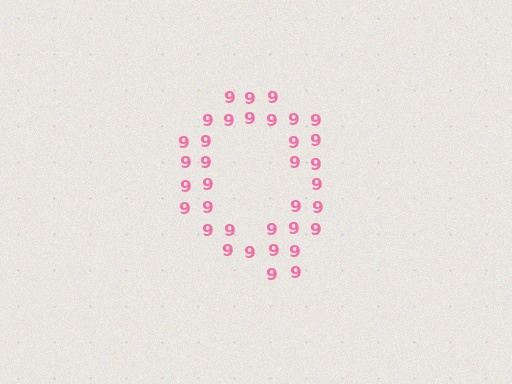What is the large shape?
The large shape is the letter Q.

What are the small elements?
The small elements are digit 9's.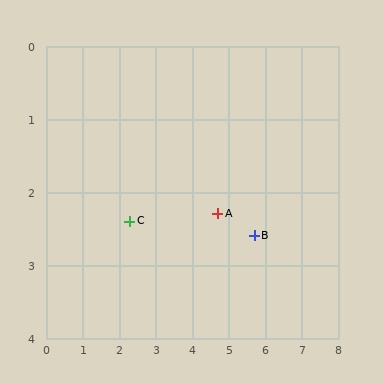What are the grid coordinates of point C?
Point C is at approximately (2.3, 2.4).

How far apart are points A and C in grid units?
Points A and C are about 2.4 grid units apart.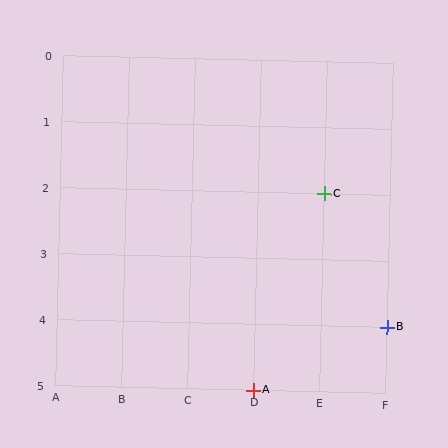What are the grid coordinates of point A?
Point A is at grid coordinates (D, 5).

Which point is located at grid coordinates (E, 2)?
Point C is at (E, 2).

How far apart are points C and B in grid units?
Points C and B are 1 column and 2 rows apart (about 2.2 grid units diagonally).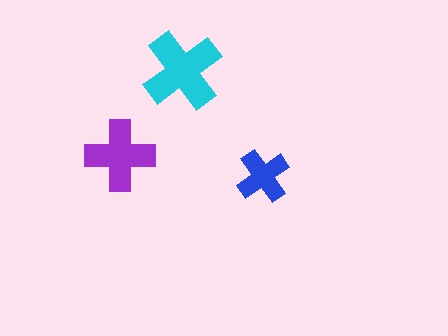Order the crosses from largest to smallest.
the cyan one, the purple one, the blue one.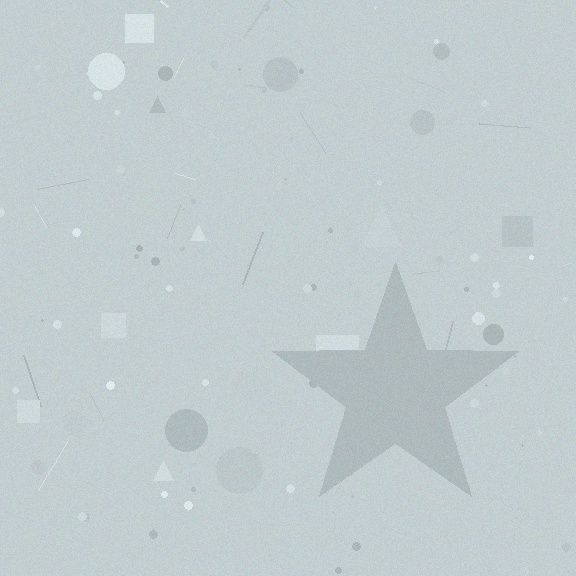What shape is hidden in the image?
A star is hidden in the image.